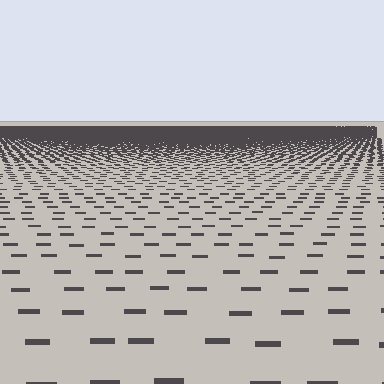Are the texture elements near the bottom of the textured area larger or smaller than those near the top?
Larger. Near the bottom, elements are closer to the viewer and appear at a bigger on-screen size.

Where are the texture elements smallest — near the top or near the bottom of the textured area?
Near the top.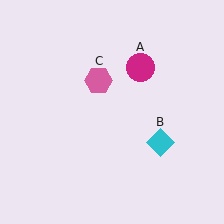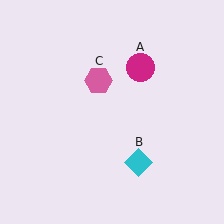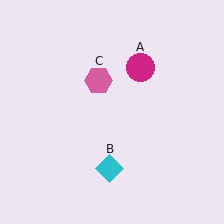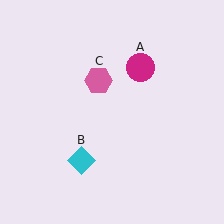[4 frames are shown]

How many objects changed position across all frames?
1 object changed position: cyan diamond (object B).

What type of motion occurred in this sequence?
The cyan diamond (object B) rotated clockwise around the center of the scene.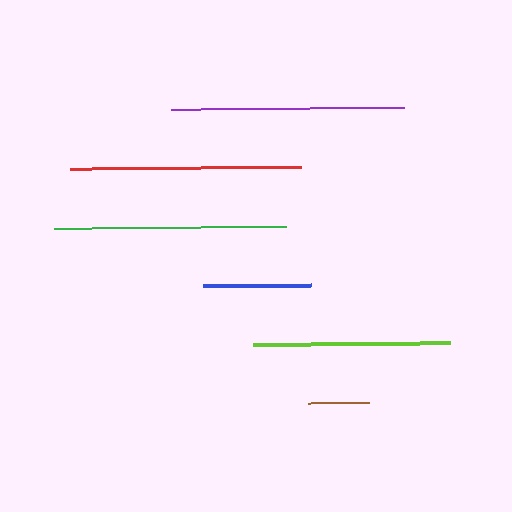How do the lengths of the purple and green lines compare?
The purple and green lines are approximately the same length.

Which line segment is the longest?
The purple line is the longest at approximately 234 pixels.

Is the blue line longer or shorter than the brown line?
The blue line is longer than the brown line.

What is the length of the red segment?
The red segment is approximately 231 pixels long.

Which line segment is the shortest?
The brown line is the shortest at approximately 61 pixels.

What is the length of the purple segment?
The purple segment is approximately 234 pixels long.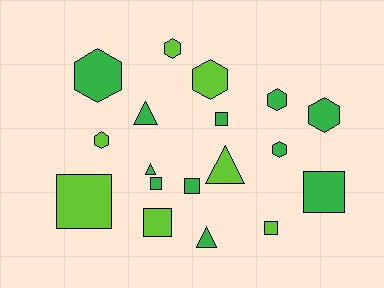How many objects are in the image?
There are 18 objects.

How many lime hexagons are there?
There are 3 lime hexagons.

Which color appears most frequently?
Green, with 11 objects.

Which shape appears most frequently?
Hexagon, with 7 objects.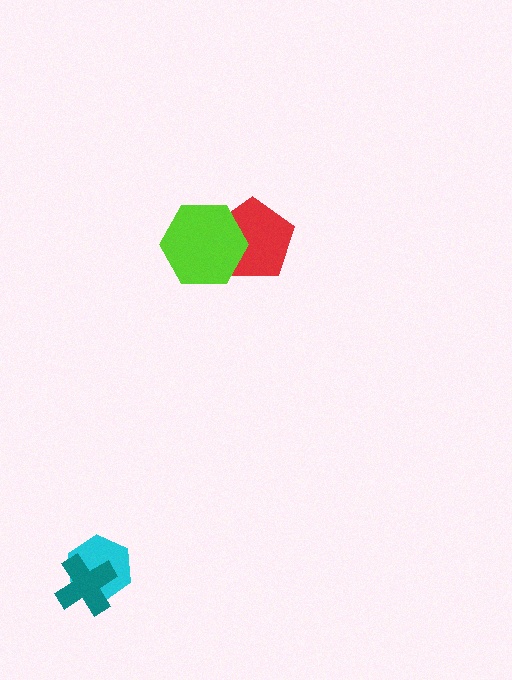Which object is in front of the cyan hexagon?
The teal cross is in front of the cyan hexagon.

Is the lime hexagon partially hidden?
No, no other shape covers it.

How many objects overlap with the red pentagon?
1 object overlaps with the red pentagon.